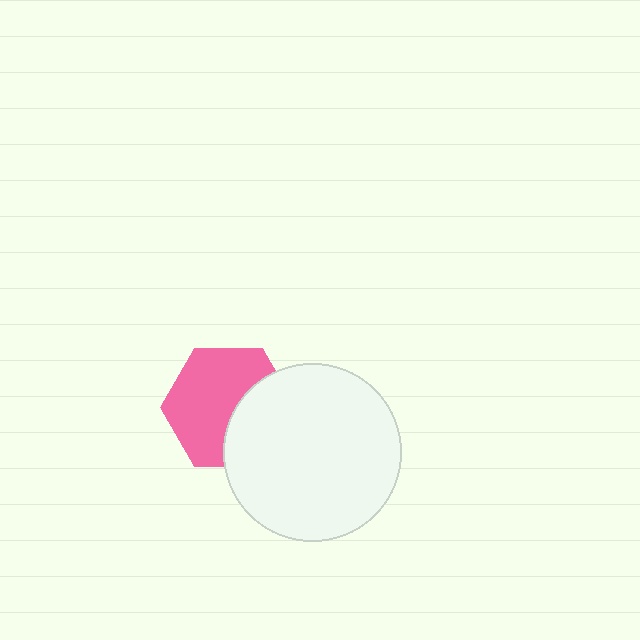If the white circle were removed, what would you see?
You would see the complete pink hexagon.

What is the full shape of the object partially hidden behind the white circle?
The partially hidden object is a pink hexagon.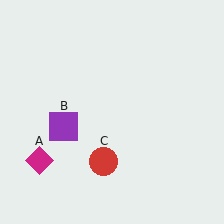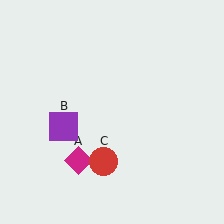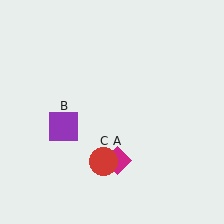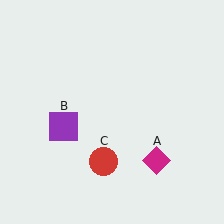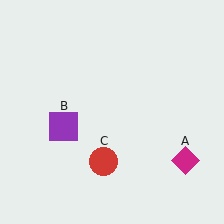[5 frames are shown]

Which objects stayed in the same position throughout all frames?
Purple square (object B) and red circle (object C) remained stationary.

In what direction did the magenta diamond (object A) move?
The magenta diamond (object A) moved right.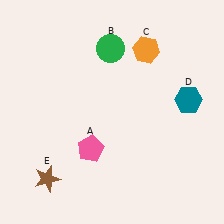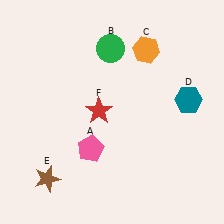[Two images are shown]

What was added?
A red star (F) was added in Image 2.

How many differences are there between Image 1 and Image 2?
There is 1 difference between the two images.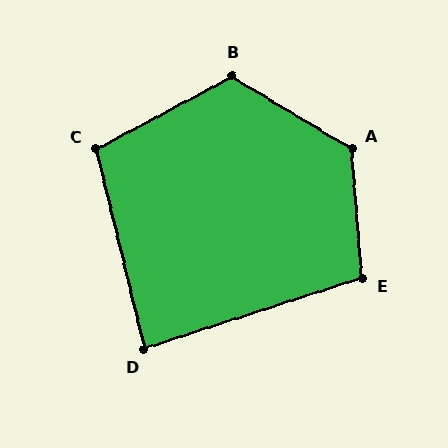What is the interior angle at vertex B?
Approximately 120 degrees (obtuse).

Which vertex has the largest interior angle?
A, at approximately 126 degrees.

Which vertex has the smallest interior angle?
D, at approximately 86 degrees.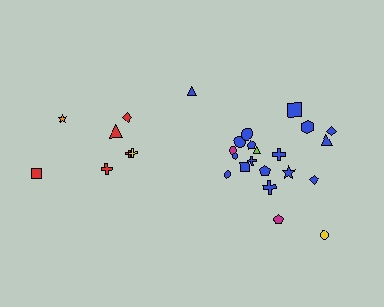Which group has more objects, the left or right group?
The right group.